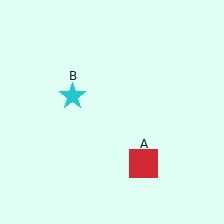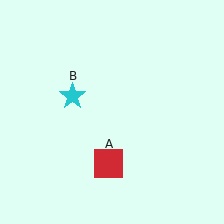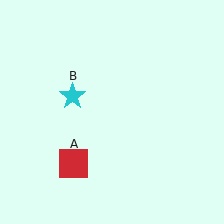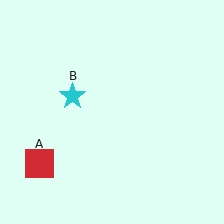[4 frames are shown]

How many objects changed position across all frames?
1 object changed position: red square (object A).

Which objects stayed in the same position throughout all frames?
Cyan star (object B) remained stationary.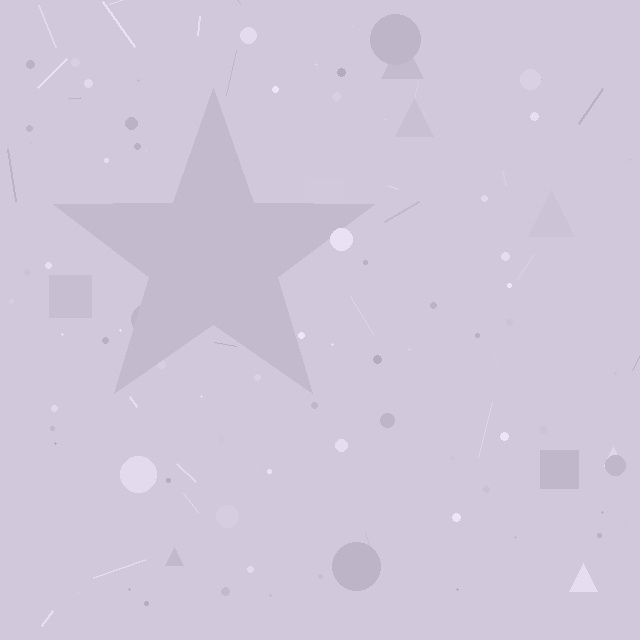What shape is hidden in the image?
A star is hidden in the image.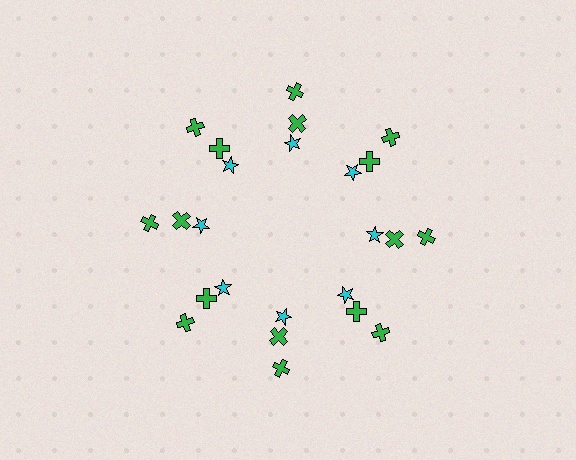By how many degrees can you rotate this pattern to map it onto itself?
The pattern maps onto itself every 45 degrees of rotation.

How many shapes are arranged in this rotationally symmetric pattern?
There are 24 shapes, arranged in 8 groups of 3.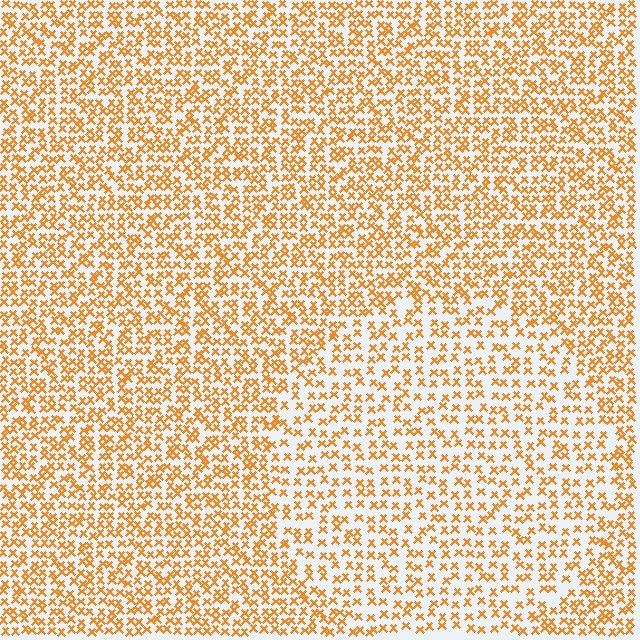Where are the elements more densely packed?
The elements are more densely packed outside the circle boundary.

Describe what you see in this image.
The image contains small orange elements arranged at two different densities. A circle-shaped region is visible where the elements are less densely packed than the surrounding area.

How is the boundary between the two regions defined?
The boundary is defined by a change in element density (approximately 1.6x ratio). All elements are the same color, size, and shape.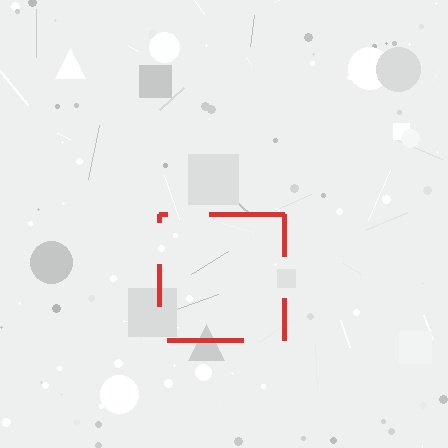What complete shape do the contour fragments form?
The contour fragments form a square.